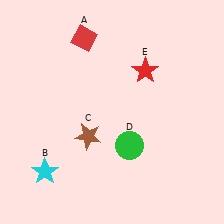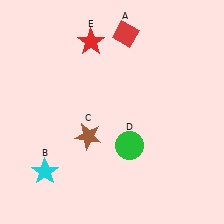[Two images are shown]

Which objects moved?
The objects that moved are: the red diamond (A), the red star (E).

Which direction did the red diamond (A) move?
The red diamond (A) moved right.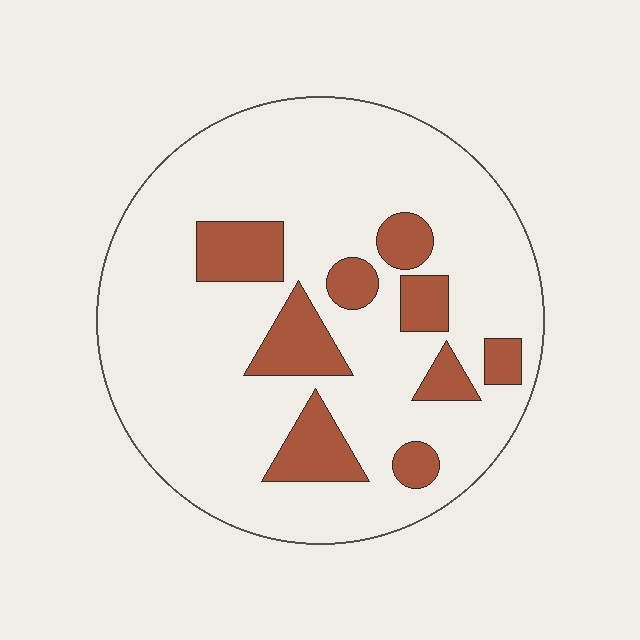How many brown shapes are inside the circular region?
9.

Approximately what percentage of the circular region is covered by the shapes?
Approximately 20%.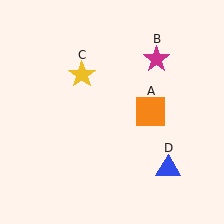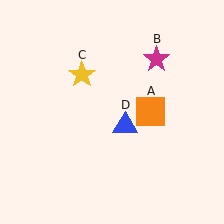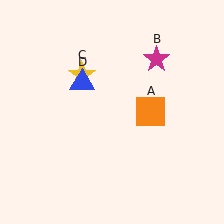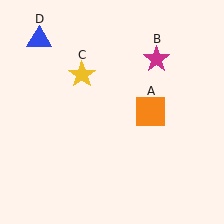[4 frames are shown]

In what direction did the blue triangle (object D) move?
The blue triangle (object D) moved up and to the left.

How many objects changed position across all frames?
1 object changed position: blue triangle (object D).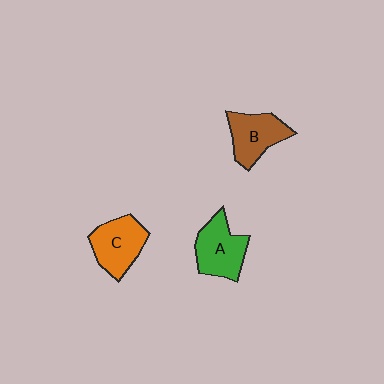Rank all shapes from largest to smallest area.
From largest to smallest: A (green), C (orange), B (brown).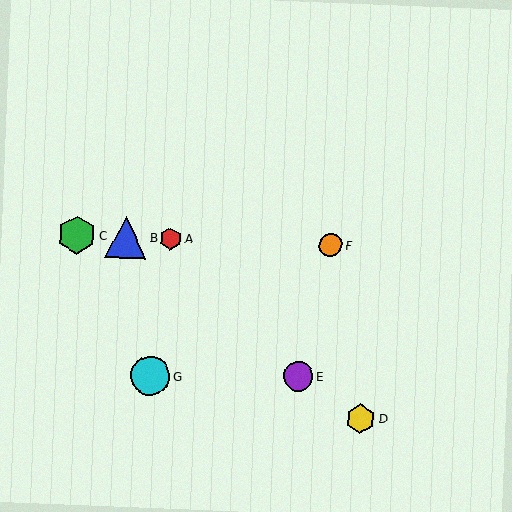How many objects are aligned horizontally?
4 objects (A, B, C, F) are aligned horizontally.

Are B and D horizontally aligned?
No, B is at y≈237 and D is at y≈419.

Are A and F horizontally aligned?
Yes, both are at y≈239.